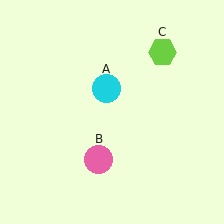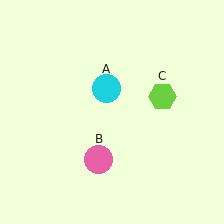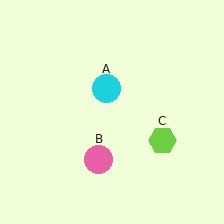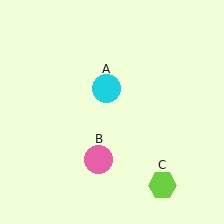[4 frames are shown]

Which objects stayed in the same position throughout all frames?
Cyan circle (object A) and pink circle (object B) remained stationary.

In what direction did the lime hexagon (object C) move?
The lime hexagon (object C) moved down.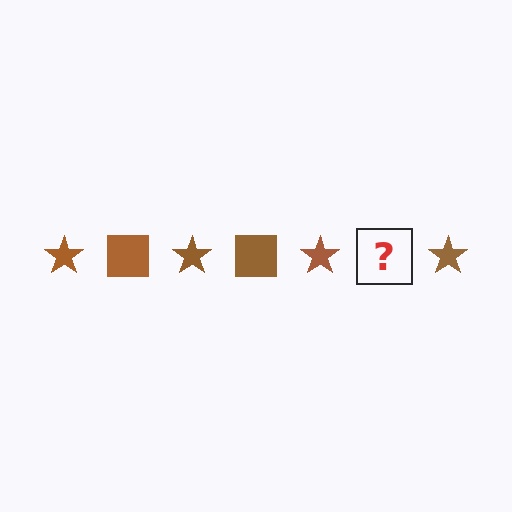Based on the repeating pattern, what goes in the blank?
The blank should be a brown square.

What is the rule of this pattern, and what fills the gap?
The rule is that the pattern cycles through star, square shapes in brown. The gap should be filled with a brown square.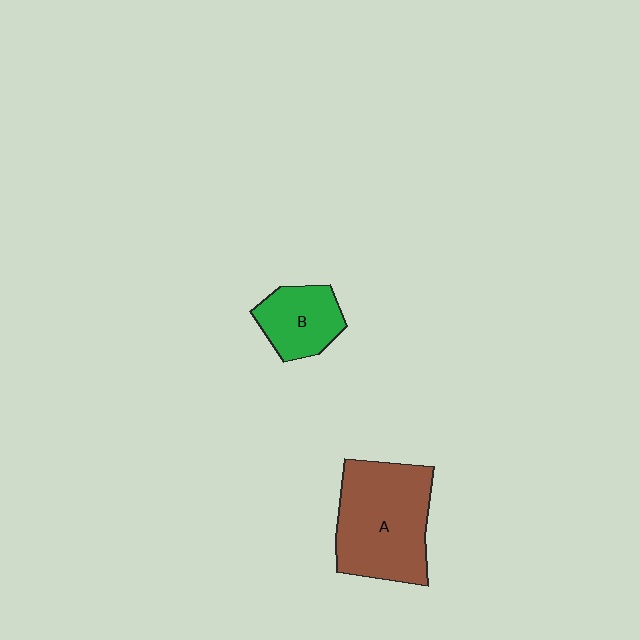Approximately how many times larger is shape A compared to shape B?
Approximately 2.0 times.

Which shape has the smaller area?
Shape B (green).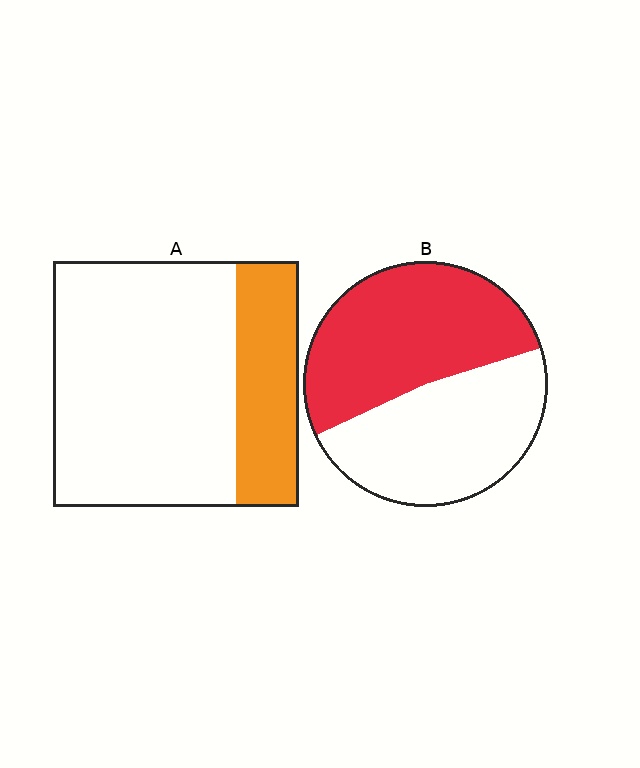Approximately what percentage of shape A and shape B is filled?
A is approximately 25% and B is approximately 50%.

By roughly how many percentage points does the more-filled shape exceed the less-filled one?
By roughly 25 percentage points (B over A).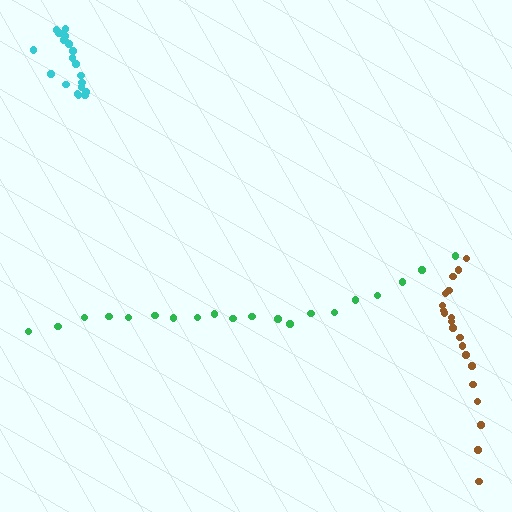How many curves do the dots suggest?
There are 3 distinct paths.